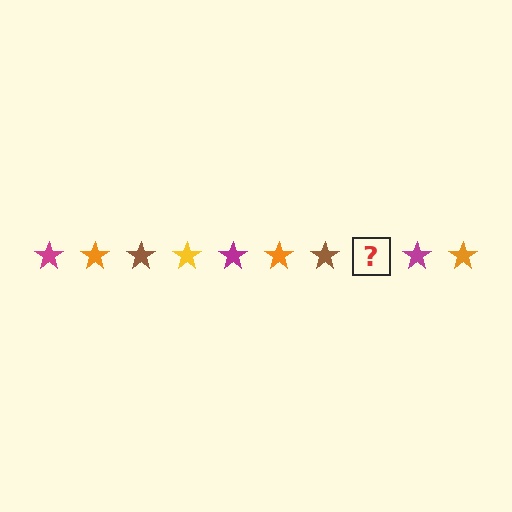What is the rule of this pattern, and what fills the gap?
The rule is that the pattern cycles through magenta, orange, brown, yellow stars. The gap should be filled with a yellow star.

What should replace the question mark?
The question mark should be replaced with a yellow star.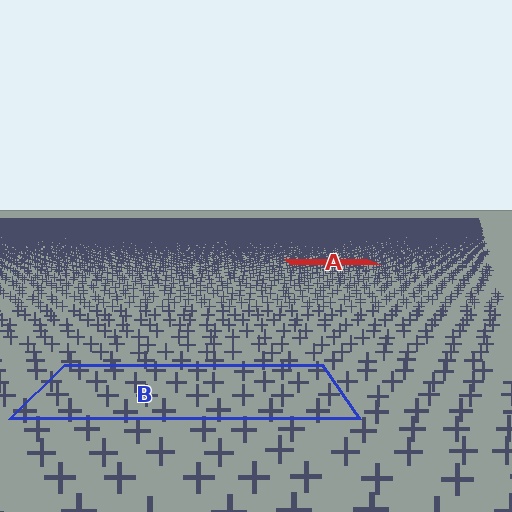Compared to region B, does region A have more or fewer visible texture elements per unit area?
Region A has more texture elements per unit area — they are packed more densely because it is farther away.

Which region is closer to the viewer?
Region B is closer. The texture elements there are larger and more spread out.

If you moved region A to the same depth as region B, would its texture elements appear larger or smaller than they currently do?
They would appear larger. At a closer depth, the same texture elements are projected at a bigger on-screen size.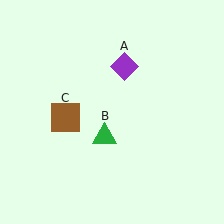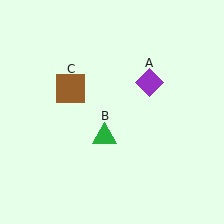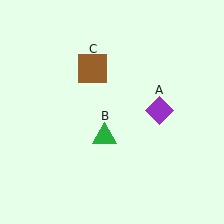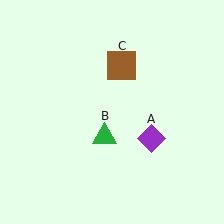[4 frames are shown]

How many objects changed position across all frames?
2 objects changed position: purple diamond (object A), brown square (object C).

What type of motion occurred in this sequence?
The purple diamond (object A), brown square (object C) rotated clockwise around the center of the scene.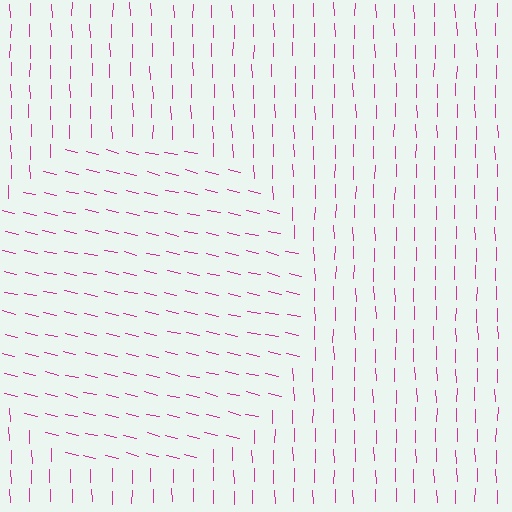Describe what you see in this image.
The image is filled with small magenta line segments. A circle region in the image has lines oriented differently from the surrounding lines, creating a visible texture boundary.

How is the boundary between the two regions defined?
The boundary is defined purely by a change in line orientation (approximately 76 degrees difference). All lines are the same color and thickness.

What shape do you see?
I see a circle.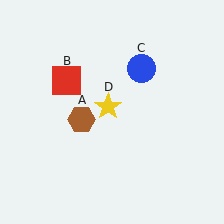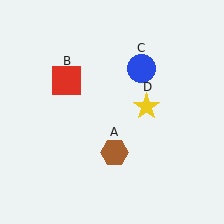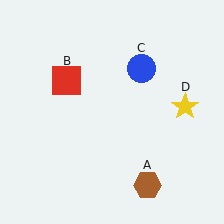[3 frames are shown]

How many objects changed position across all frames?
2 objects changed position: brown hexagon (object A), yellow star (object D).